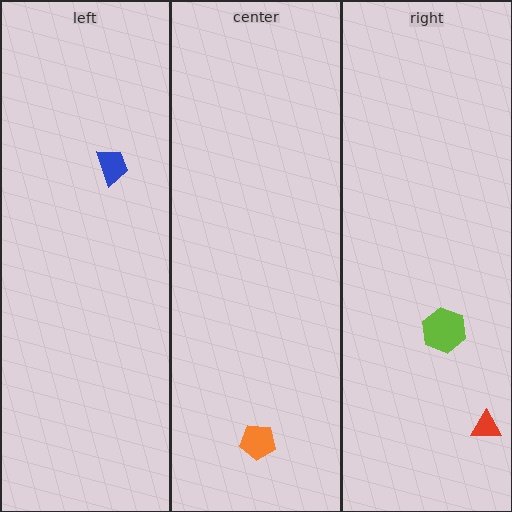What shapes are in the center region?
The orange pentagon.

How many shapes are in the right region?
2.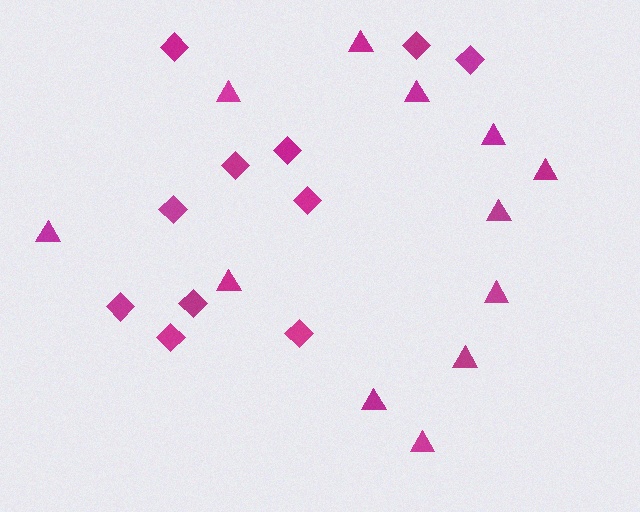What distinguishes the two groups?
There are 2 groups: one group of diamonds (11) and one group of triangles (12).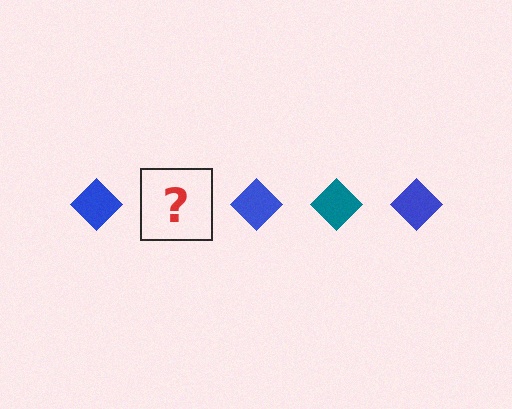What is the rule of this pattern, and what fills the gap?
The rule is that the pattern cycles through blue, teal diamonds. The gap should be filled with a teal diamond.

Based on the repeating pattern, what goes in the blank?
The blank should be a teal diamond.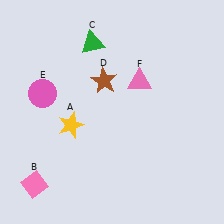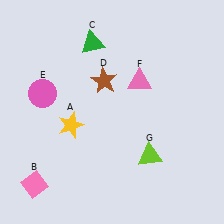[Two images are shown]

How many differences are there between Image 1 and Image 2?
There is 1 difference between the two images.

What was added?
A lime triangle (G) was added in Image 2.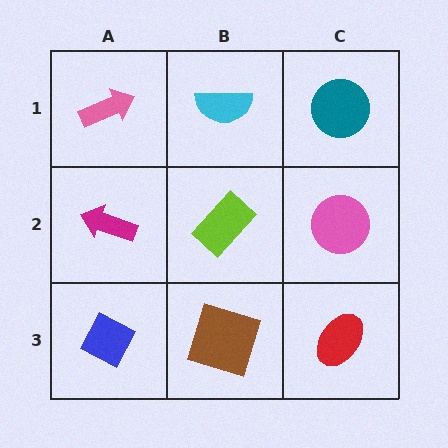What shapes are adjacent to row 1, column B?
A lime rectangle (row 2, column B), a pink arrow (row 1, column A), a teal circle (row 1, column C).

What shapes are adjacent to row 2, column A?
A pink arrow (row 1, column A), a blue diamond (row 3, column A), a lime rectangle (row 2, column B).